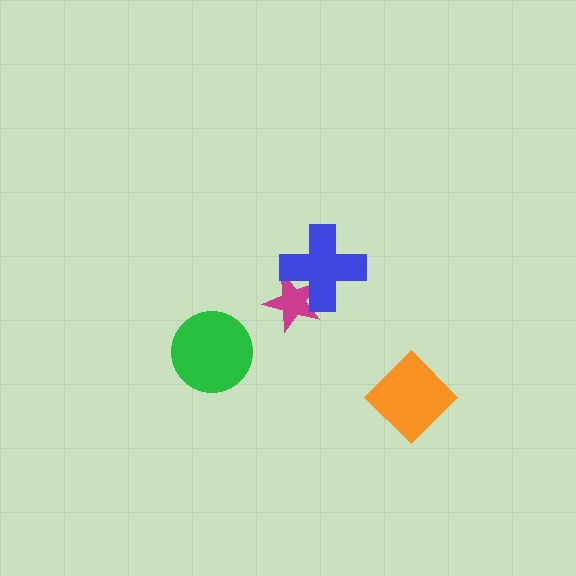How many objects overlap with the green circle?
0 objects overlap with the green circle.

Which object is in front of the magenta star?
The blue cross is in front of the magenta star.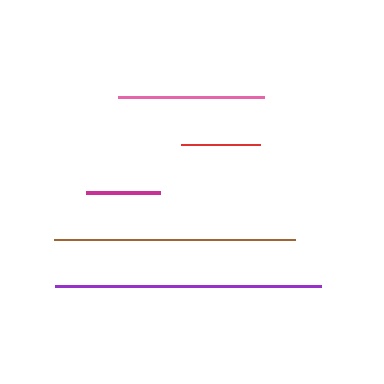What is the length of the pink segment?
The pink segment is approximately 145 pixels long.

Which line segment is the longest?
The purple line is the longest at approximately 267 pixels.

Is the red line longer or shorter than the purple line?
The purple line is longer than the red line.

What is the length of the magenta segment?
The magenta segment is approximately 74 pixels long.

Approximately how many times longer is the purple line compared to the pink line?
The purple line is approximately 1.8 times the length of the pink line.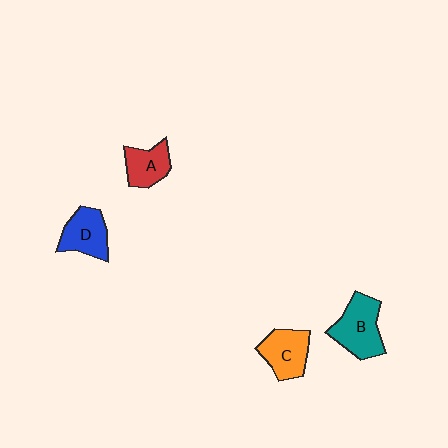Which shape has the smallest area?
Shape A (red).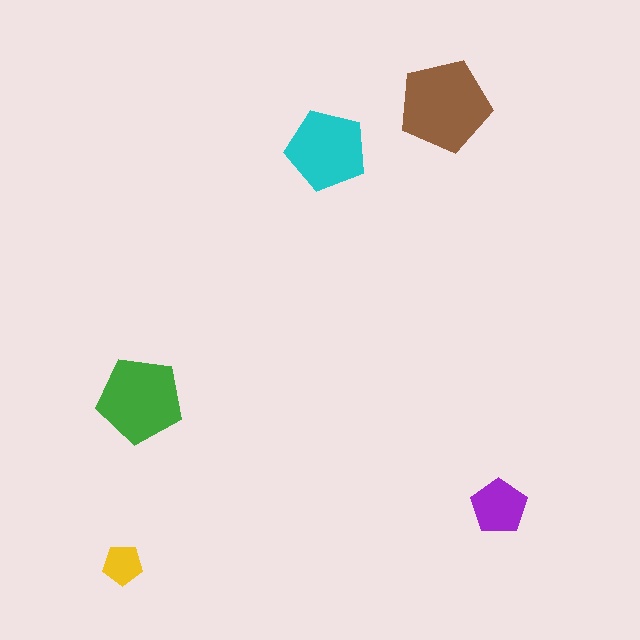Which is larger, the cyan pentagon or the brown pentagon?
The brown one.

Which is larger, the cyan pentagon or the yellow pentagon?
The cyan one.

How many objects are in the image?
There are 5 objects in the image.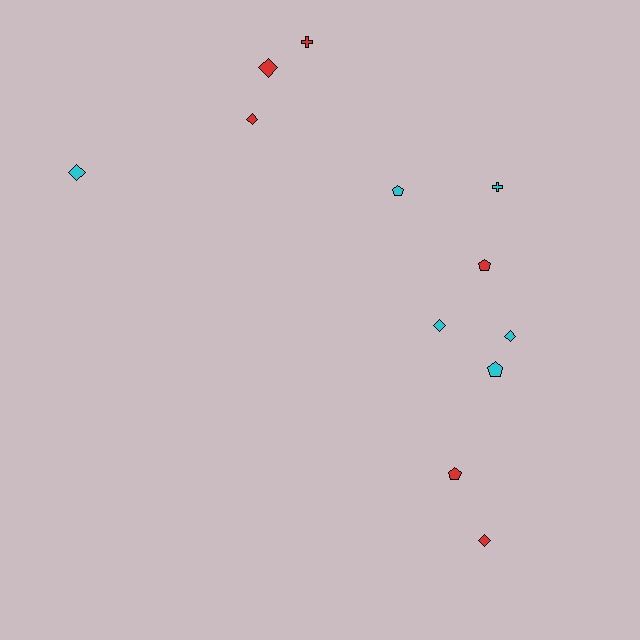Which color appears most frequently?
Red, with 6 objects.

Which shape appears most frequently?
Diamond, with 6 objects.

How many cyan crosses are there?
There is 1 cyan cross.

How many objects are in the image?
There are 12 objects.